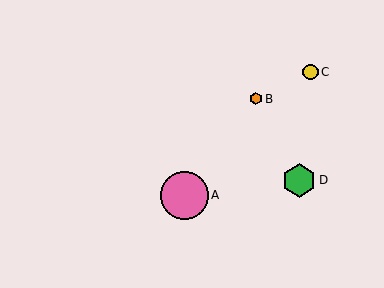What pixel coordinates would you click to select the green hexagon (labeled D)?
Click at (299, 181) to select the green hexagon D.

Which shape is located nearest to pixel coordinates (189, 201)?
The pink circle (labeled A) at (184, 195) is nearest to that location.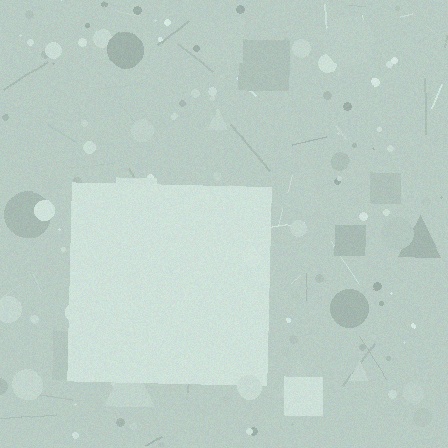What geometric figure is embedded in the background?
A square is embedded in the background.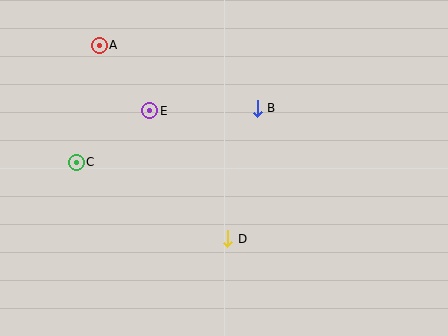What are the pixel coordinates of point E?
Point E is at (150, 111).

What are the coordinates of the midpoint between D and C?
The midpoint between D and C is at (152, 201).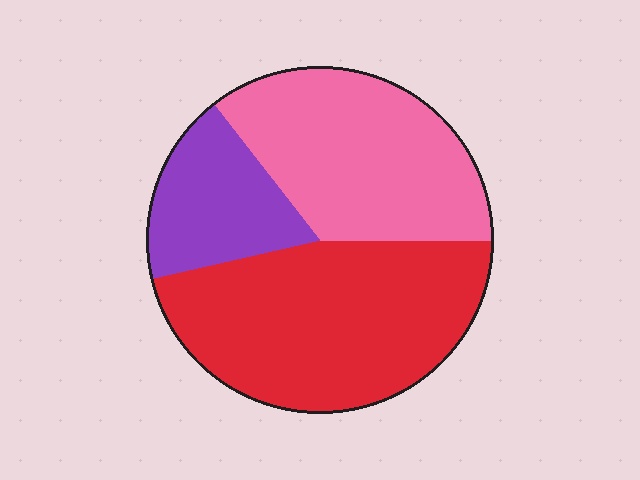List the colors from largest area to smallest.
From largest to smallest: red, pink, purple.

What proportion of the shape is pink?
Pink takes up between a third and a half of the shape.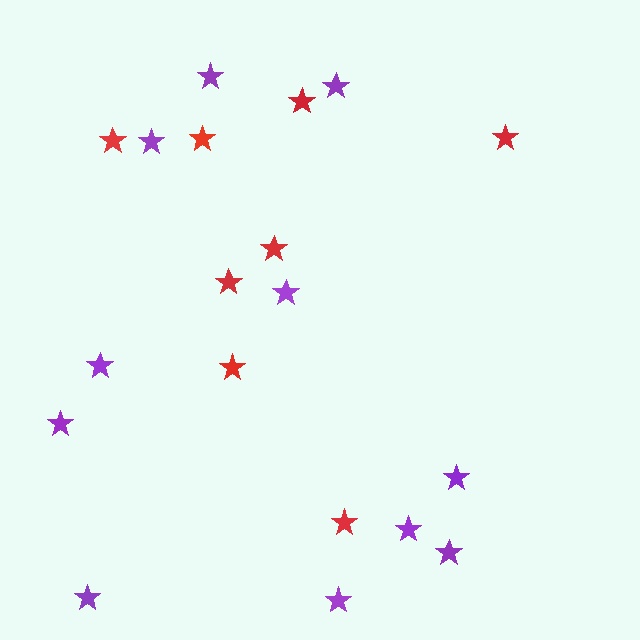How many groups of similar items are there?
There are 2 groups: one group of purple stars (11) and one group of red stars (8).